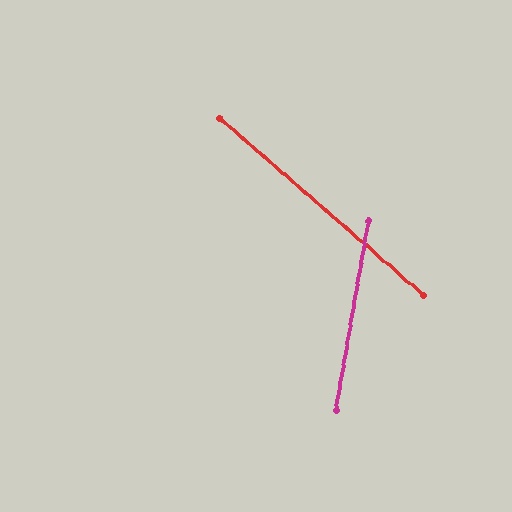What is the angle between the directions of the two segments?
Approximately 59 degrees.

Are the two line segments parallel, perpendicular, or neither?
Neither parallel nor perpendicular — they differ by about 59°.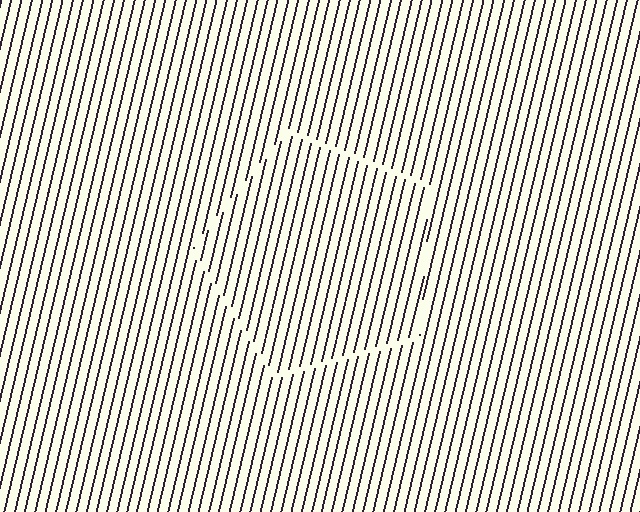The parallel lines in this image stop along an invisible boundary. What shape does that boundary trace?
An illusory pentagon. The interior of the shape contains the same grating, shifted by half a period — the contour is defined by the phase discontinuity where line-ends from the inner and outer gratings abut.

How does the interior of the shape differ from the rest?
The interior of the shape contains the same grating, shifted by half a period — the contour is defined by the phase discontinuity where line-ends from the inner and outer gratings abut.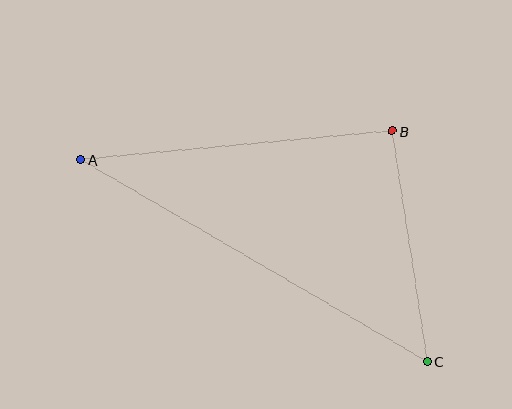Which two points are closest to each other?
Points B and C are closest to each other.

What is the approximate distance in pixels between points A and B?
The distance between A and B is approximately 313 pixels.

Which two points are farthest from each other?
Points A and C are farthest from each other.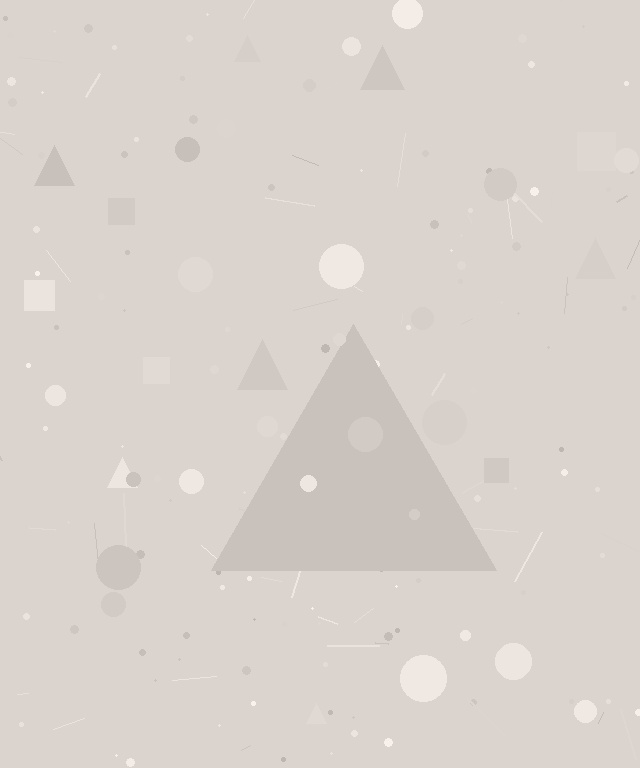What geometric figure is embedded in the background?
A triangle is embedded in the background.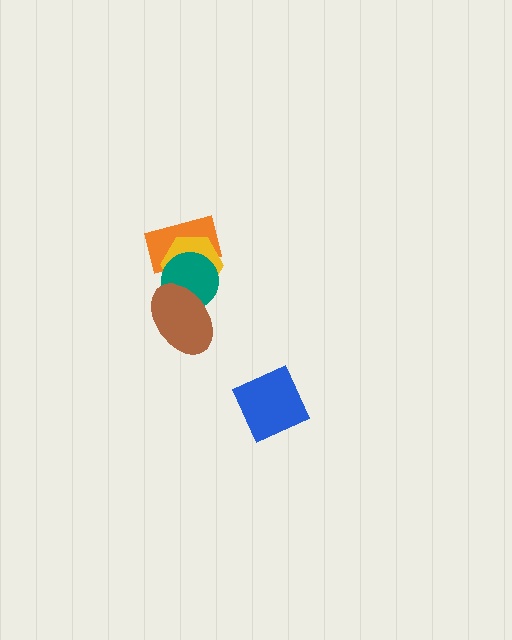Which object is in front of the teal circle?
The brown ellipse is in front of the teal circle.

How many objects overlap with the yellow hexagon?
3 objects overlap with the yellow hexagon.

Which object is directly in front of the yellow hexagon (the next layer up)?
The teal circle is directly in front of the yellow hexagon.